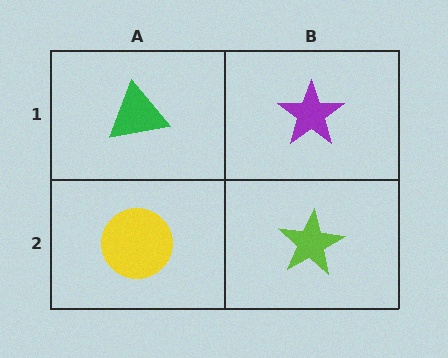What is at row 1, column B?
A purple star.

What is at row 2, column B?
A lime star.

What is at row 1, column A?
A green triangle.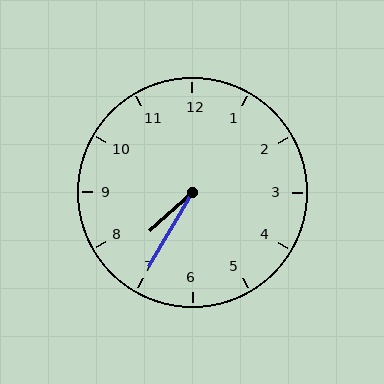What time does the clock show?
7:35.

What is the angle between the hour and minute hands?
Approximately 18 degrees.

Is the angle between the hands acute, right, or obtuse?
It is acute.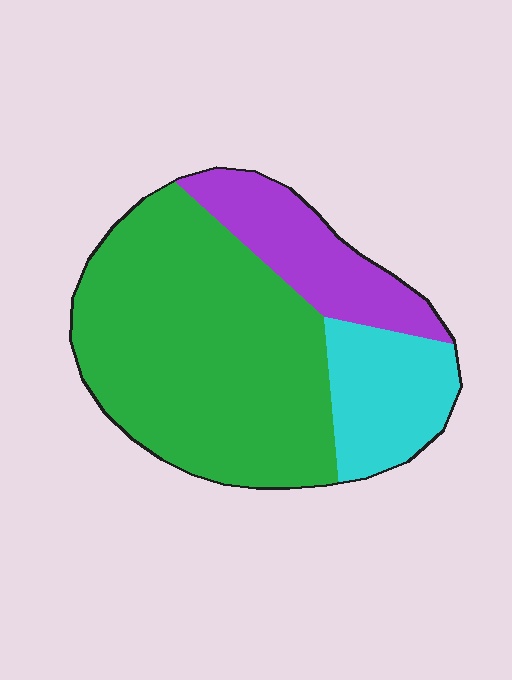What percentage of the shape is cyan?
Cyan covers about 20% of the shape.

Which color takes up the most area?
Green, at roughly 65%.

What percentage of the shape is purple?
Purple covers 19% of the shape.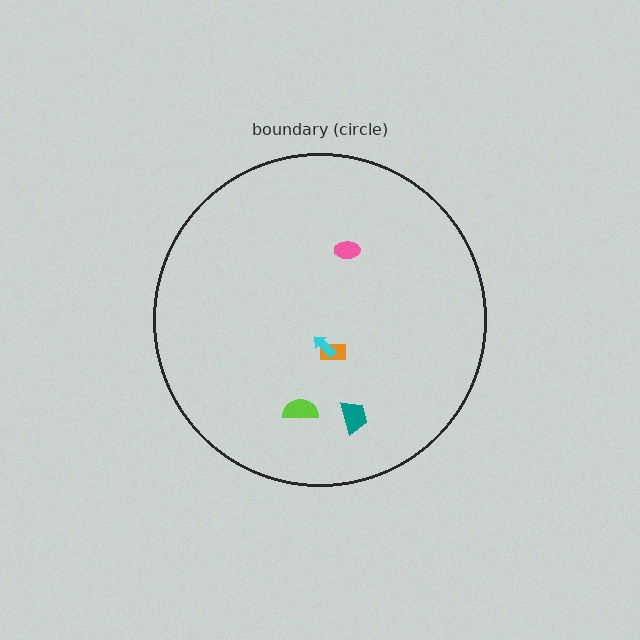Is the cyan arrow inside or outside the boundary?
Inside.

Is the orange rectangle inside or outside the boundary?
Inside.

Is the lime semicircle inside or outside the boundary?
Inside.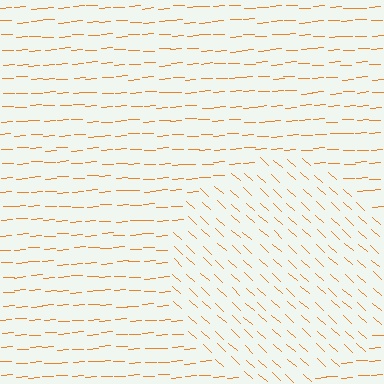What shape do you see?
I see a circle.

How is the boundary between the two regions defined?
The boundary is defined purely by a change in line orientation (approximately 45 degrees difference). All lines are the same color and thickness.